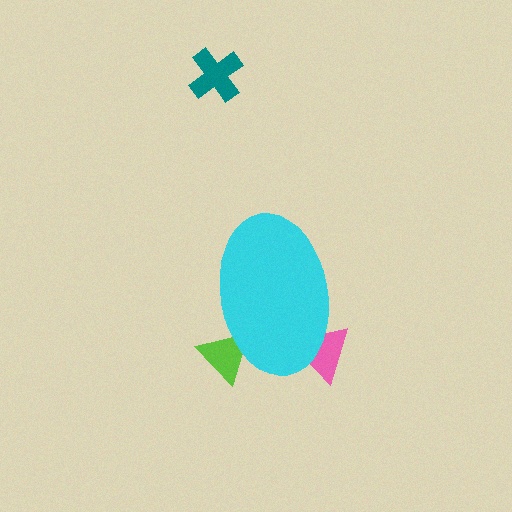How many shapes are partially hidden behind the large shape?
2 shapes are partially hidden.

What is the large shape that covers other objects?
A cyan ellipse.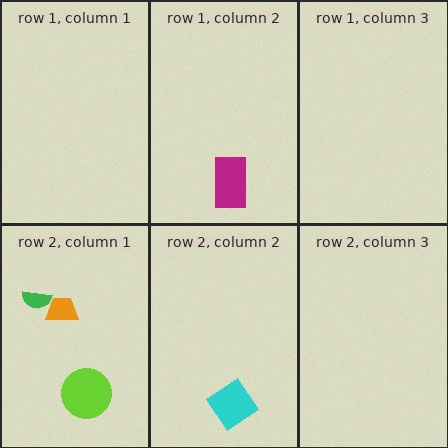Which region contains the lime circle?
The row 2, column 1 region.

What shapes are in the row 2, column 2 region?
The cyan diamond.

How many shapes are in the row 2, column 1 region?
3.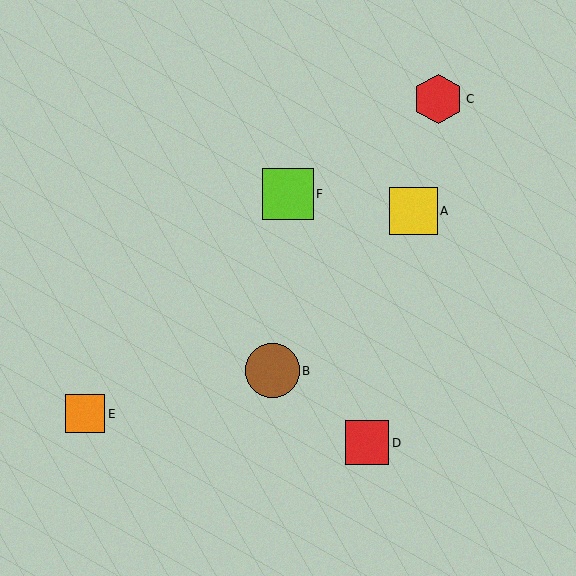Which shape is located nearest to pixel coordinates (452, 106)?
The red hexagon (labeled C) at (438, 99) is nearest to that location.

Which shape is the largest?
The brown circle (labeled B) is the largest.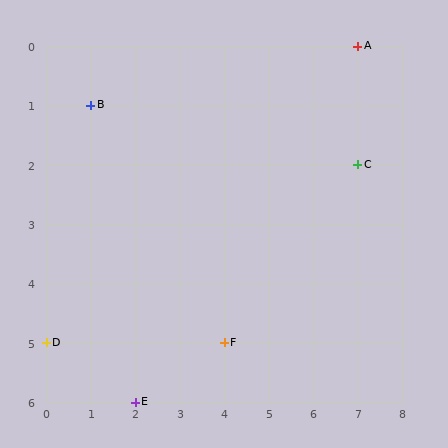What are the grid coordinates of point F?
Point F is at grid coordinates (4, 5).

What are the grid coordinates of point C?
Point C is at grid coordinates (7, 2).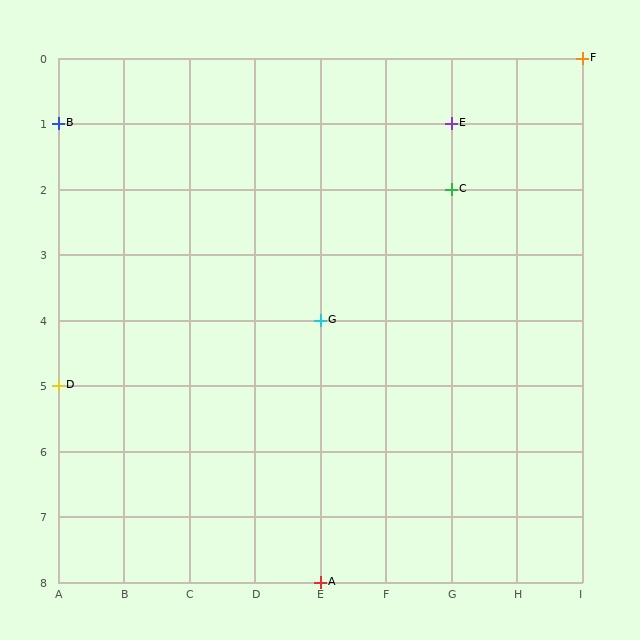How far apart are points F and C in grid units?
Points F and C are 2 columns and 2 rows apart (about 2.8 grid units diagonally).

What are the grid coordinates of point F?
Point F is at grid coordinates (I, 0).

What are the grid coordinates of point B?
Point B is at grid coordinates (A, 1).